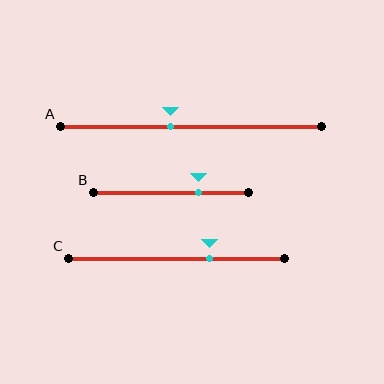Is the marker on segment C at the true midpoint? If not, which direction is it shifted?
No, the marker on segment C is shifted to the right by about 16% of the segment length.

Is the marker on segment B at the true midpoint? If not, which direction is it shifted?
No, the marker on segment B is shifted to the right by about 18% of the segment length.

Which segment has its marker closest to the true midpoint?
Segment A has its marker closest to the true midpoint.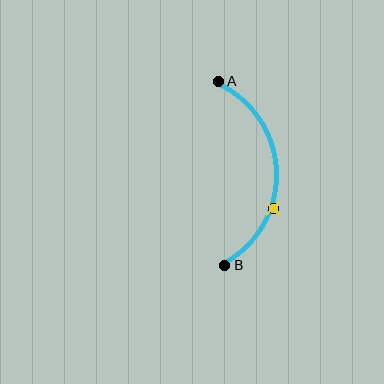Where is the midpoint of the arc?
The arc midpoint is the point on the curve farthest from the straight line joining A and B. It sits to the right of that line.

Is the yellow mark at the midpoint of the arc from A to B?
No. The yellow mark lies on the arc but is closer to endpoint B. The arc midpoint would be at the point on the curve equidistant along the arc from both A and B.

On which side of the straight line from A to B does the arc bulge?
The arc bulges to the right of the straight line connecting A and B.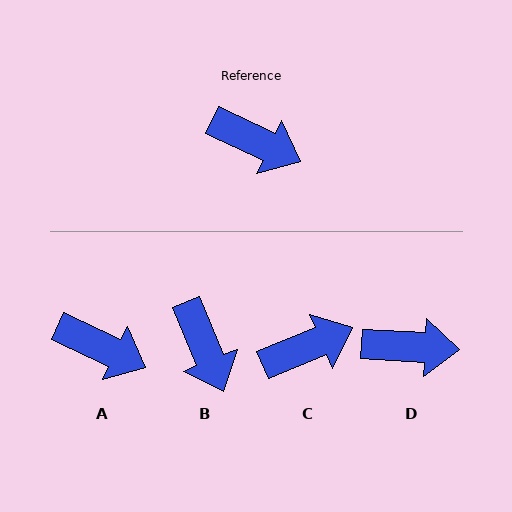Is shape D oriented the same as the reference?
No, it is off by about 21 degrees.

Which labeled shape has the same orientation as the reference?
A.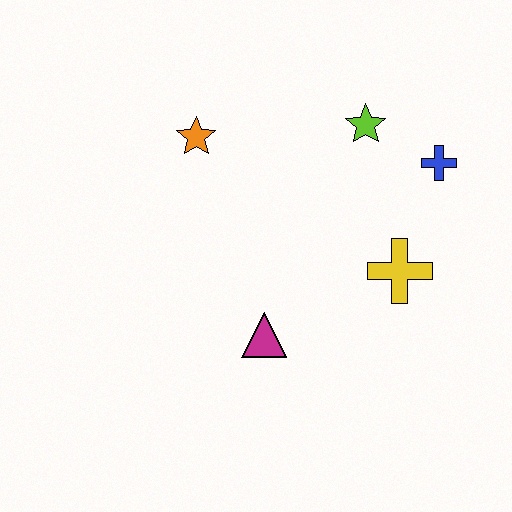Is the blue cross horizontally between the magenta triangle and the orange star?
No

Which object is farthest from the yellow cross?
The orange star is farthest from the yellow cross.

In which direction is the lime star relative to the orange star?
The lime star is to the right of the orange star.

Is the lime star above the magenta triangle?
Yes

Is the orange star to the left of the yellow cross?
Yes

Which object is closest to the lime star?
The blue cross is closest to the lime star.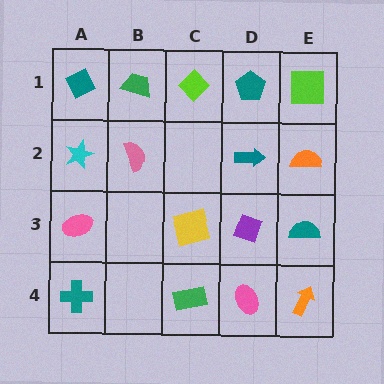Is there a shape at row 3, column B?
No, that cell is empty.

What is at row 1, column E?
A lime square.